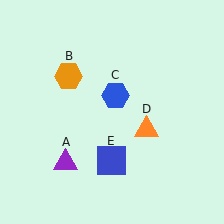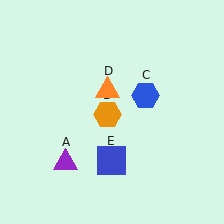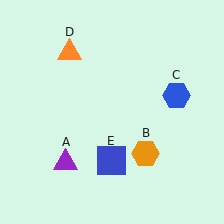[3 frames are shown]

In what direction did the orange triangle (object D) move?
The orange triangle (object D) moved up and to the left.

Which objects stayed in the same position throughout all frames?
Purple triangle (object A) and blue square (object E) remained stationary.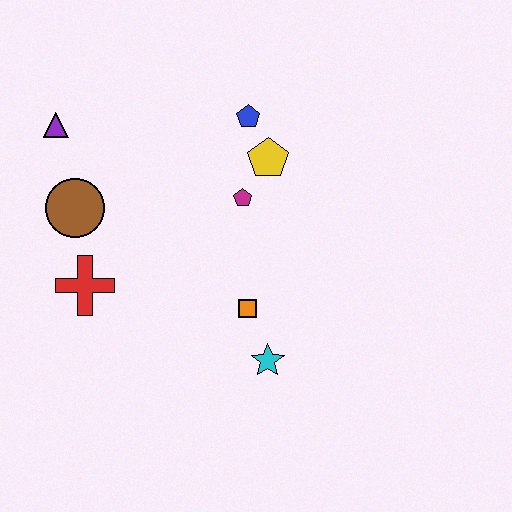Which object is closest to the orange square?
The cyan star is closest to the orange square.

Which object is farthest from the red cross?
The blue pentagon is farthest from the red cross.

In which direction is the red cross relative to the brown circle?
The red cross is below the brown circle.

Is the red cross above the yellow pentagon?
No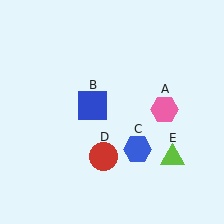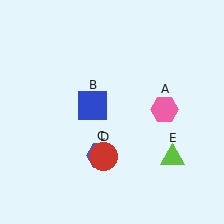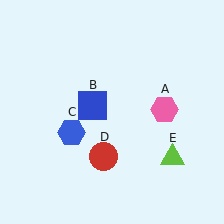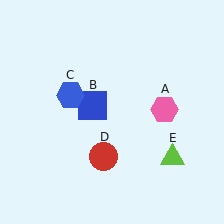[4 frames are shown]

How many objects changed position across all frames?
1 object changed position: blue hexagon (object C).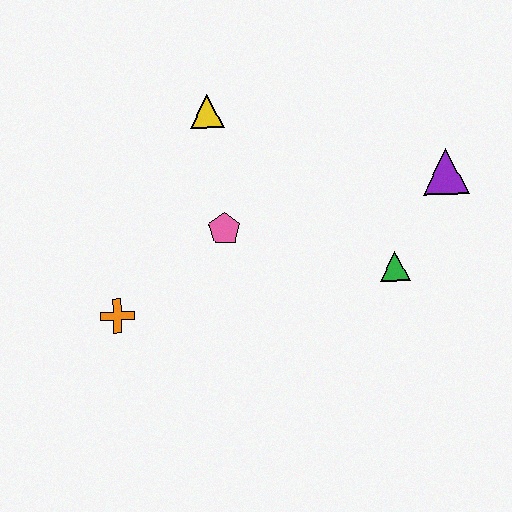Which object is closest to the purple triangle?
The green triangle is closest to the purple triangle.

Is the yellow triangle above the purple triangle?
Yes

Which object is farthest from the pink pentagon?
The purple triangle is farthest from the pink pentagon.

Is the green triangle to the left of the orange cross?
No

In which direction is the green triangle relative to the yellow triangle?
The green triangle is to the right of the yellow triangle.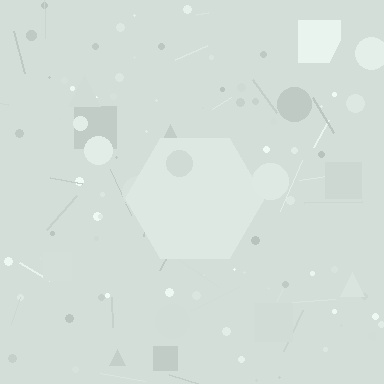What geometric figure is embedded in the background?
A hexagon is embedded in the background.